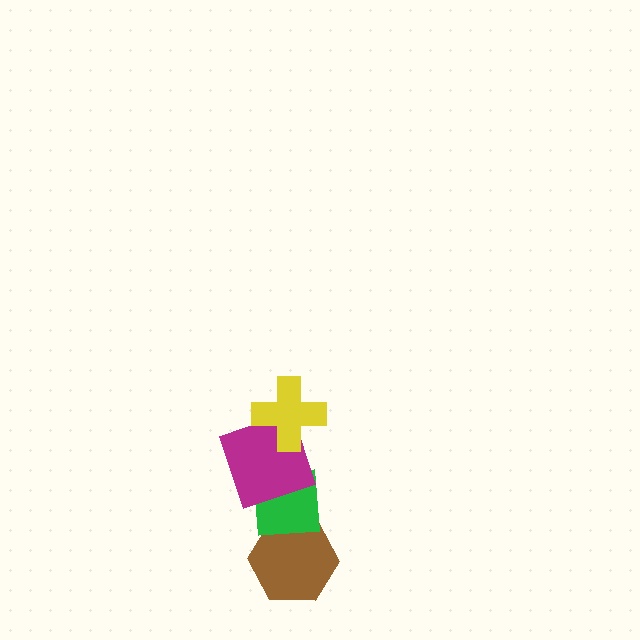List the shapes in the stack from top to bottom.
From top to bottom: the yellow cross, the magenta square, the green square, the brown hexagon.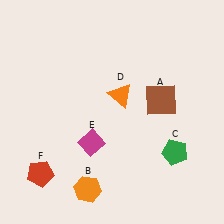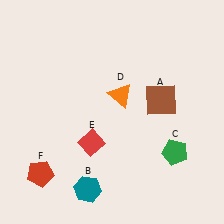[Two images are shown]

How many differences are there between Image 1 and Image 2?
There are 2 differences between the two images.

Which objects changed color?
B changed from orange to teal. E changed from magenta to red.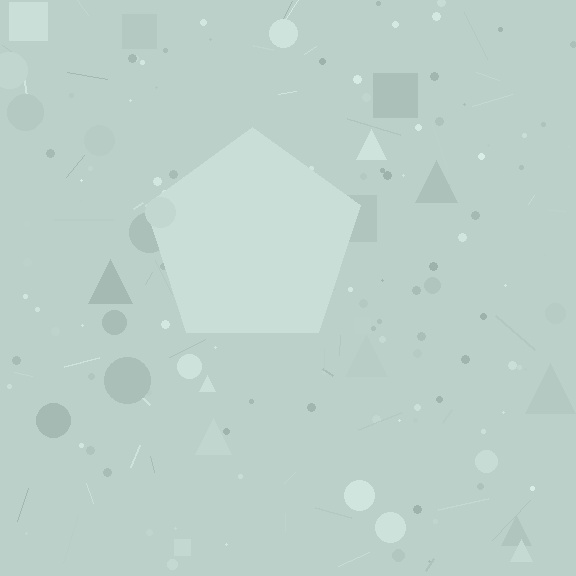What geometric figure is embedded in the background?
A pentagon is embedded in the background.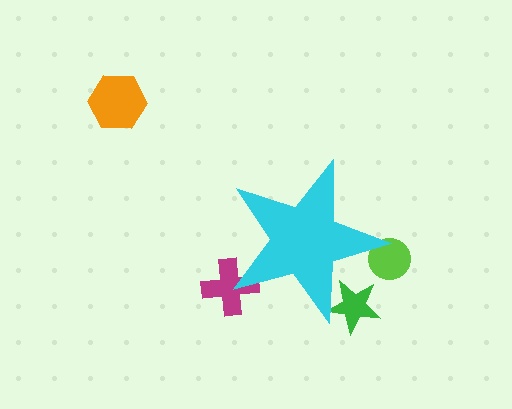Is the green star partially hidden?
Yes, the green star is partially hidden behind the cyan star.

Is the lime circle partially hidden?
Yes, the lime circle is partially hidden behind the cyan star.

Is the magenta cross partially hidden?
Yes, the magenta cross is partially hidden behind the cyan star.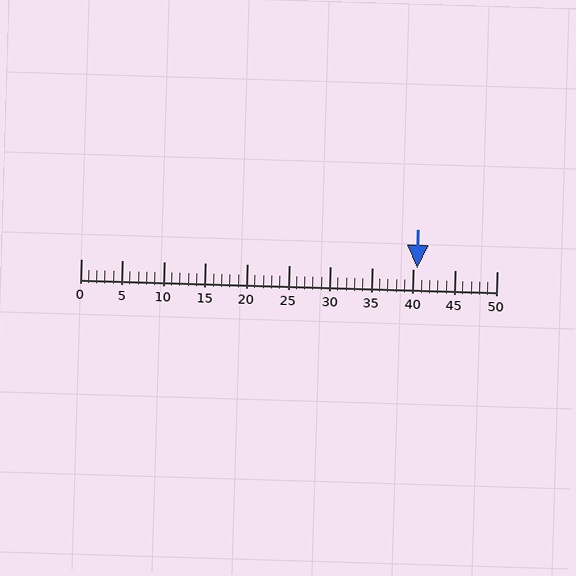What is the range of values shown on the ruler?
The ruler shows values from 0 to 50.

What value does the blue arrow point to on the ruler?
The blue arrow points to approximately 40.